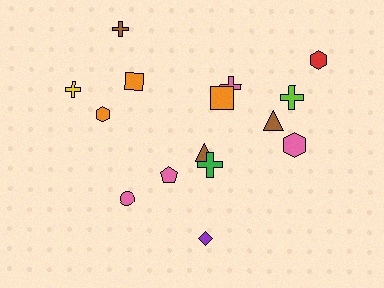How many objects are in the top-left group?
There are 4 objects.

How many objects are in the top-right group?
There are 6 objects.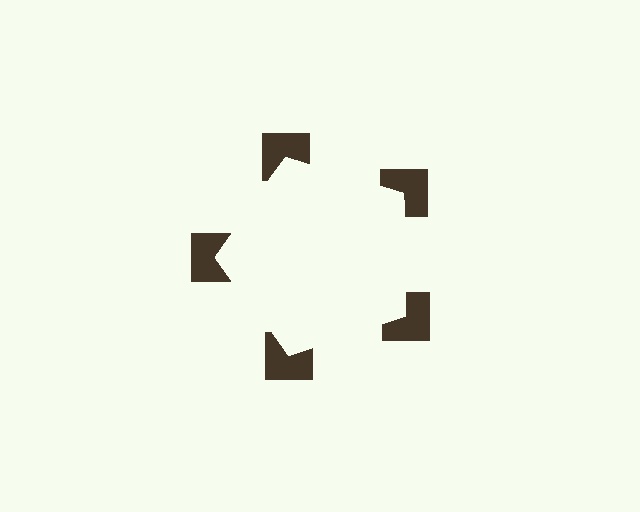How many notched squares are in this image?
There are 5 — one at each vertex of the illusory pentagon.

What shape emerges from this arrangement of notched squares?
An illusory pentagon — its edges are inferred from the aligned wedge cuts in the notched squares, not physically drawn.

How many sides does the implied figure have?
5 sides.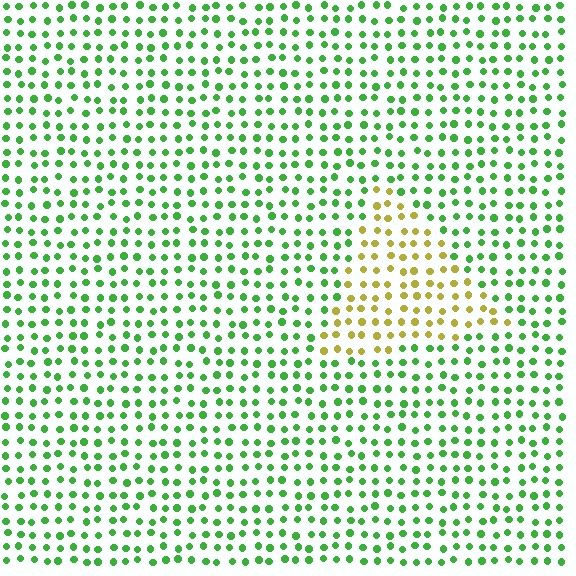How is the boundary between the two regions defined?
The boundary is defined purely by a slight shift in hue (about 60 degrees). Spacing, size, and orientation are identical on both sides.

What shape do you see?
I see a triangle.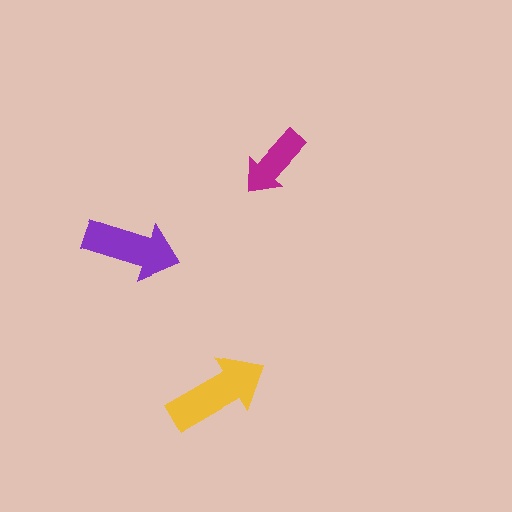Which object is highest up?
The magenta arrow is topmost.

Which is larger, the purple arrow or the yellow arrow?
The yellow one.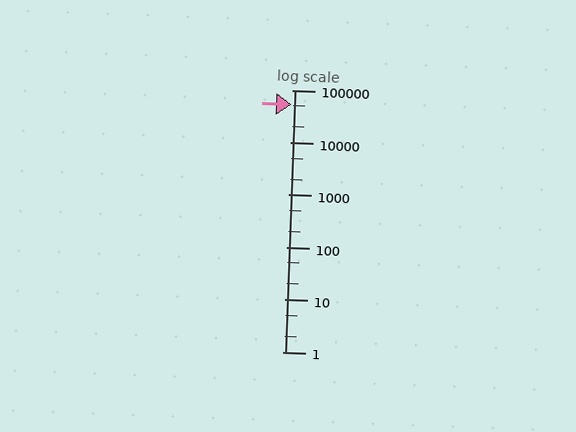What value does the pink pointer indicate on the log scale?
The pointer indicates approximately 52000.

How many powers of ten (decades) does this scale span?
The scale spans 5 decades, from 1 to 100000.